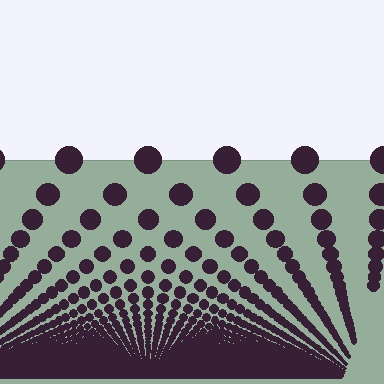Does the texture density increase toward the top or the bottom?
Density increases toward the bottom.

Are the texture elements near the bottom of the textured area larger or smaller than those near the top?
Smaller. The gradient is inverted — elements near the bottom are smaller and denser.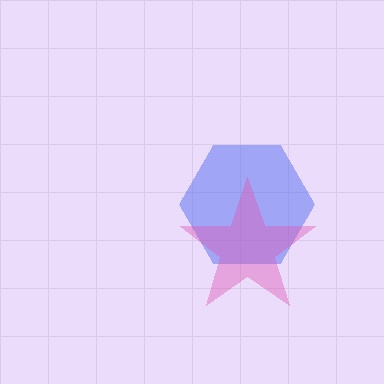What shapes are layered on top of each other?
The layered shapes are: a blue hexagon, a pink star.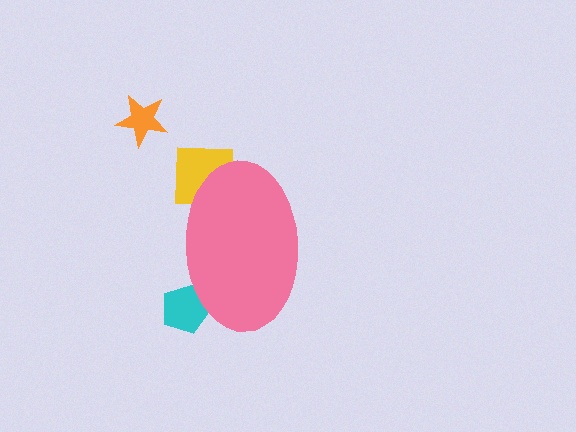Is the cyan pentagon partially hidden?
Yes, the cyan pentagon is partially hidden behind the pink ellipse.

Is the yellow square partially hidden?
Yes, the yellow square is partially hidden behind the pink ellipse.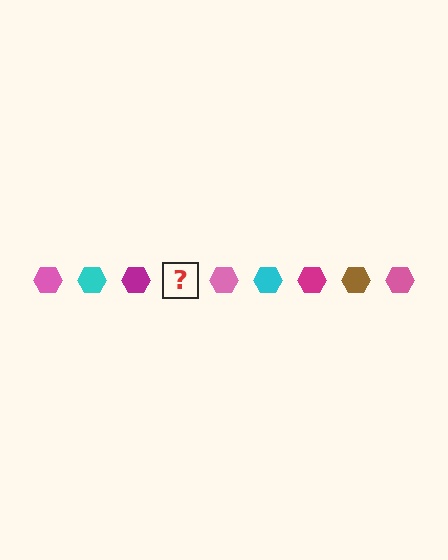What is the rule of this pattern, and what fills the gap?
The rule is that the pattern cycles through pink, cyan, magenta, brown hexagons. The gap should be filled with a brown hexagon.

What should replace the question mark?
The question mark should be replaced with a brown hexagon.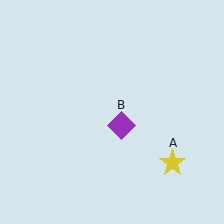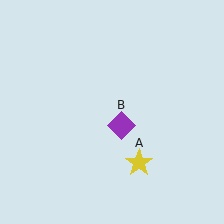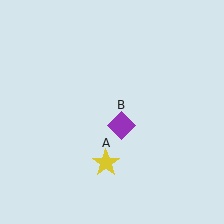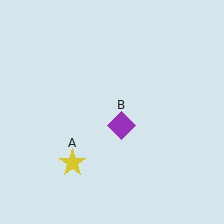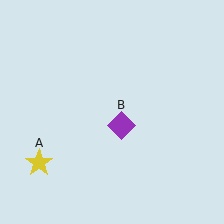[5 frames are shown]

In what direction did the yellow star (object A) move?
The yellow star (object A) moved left.